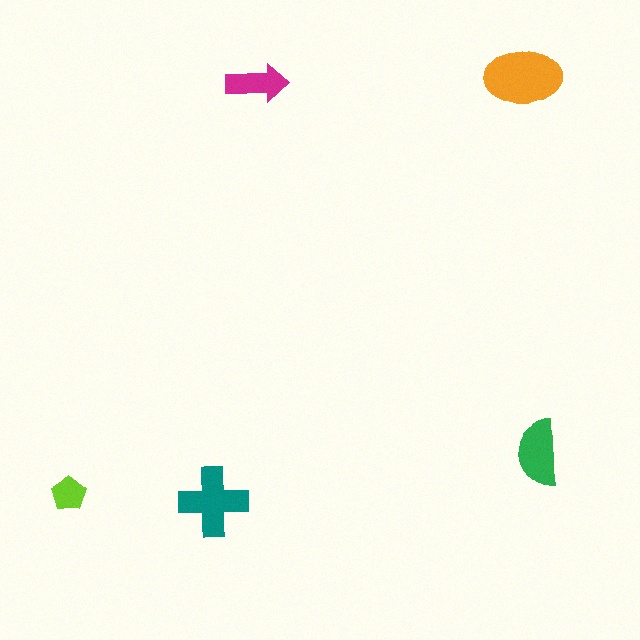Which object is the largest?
The orange ellipse.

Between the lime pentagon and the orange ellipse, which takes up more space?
The orange ellipse.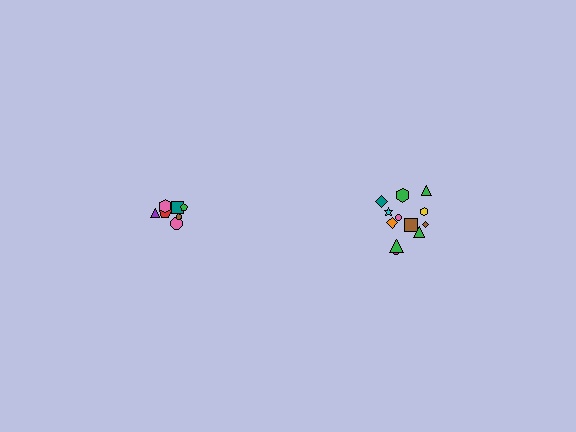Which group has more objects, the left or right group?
The right group.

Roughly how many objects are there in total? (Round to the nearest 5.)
Roughly 20 objects in total.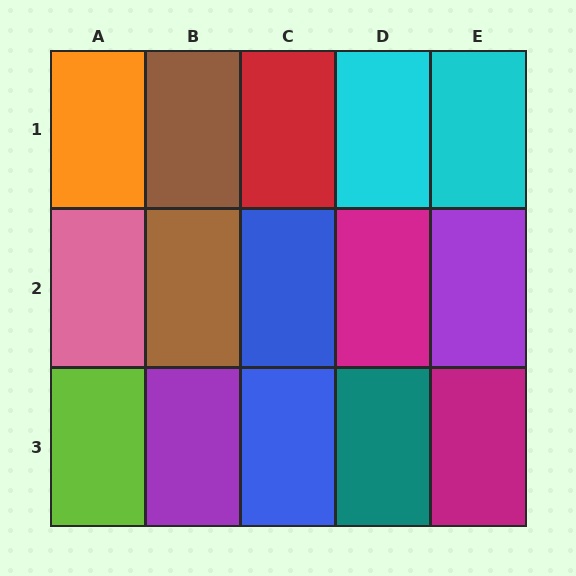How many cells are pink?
1 cell is pink.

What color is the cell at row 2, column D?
Magenta.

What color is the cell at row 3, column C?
Blue.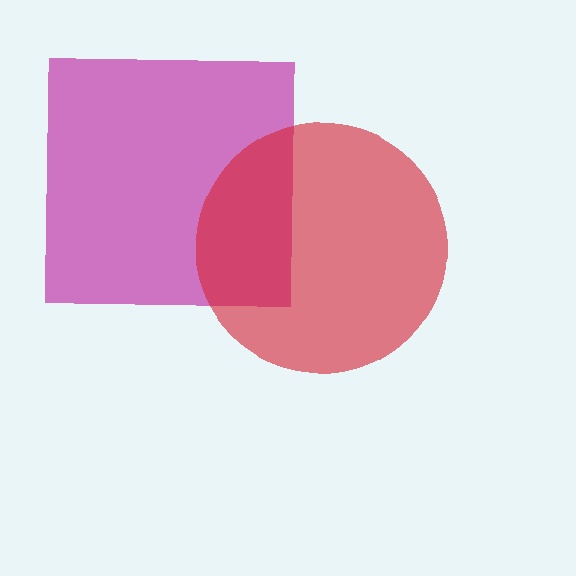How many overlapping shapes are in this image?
There are 2 overlapping shapes in the image.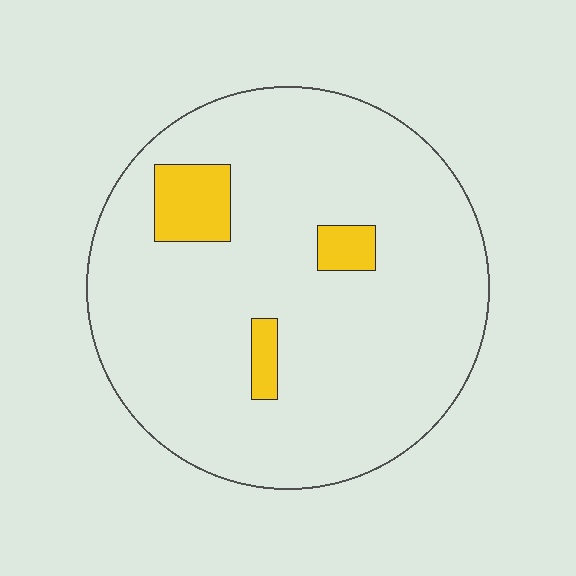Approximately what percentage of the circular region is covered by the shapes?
Approximately 10%.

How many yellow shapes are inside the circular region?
3.